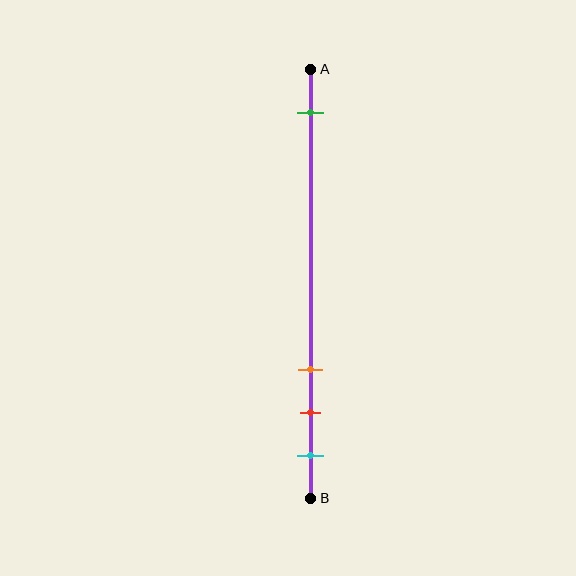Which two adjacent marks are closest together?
The red and cyan marks are the closest adjacent pair.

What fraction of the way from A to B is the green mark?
The green mark is approximately 10% (0.1) of the way from A to B.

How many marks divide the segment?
There are 4 marks dividing the segment.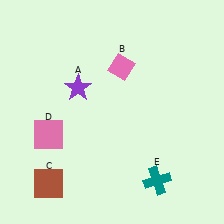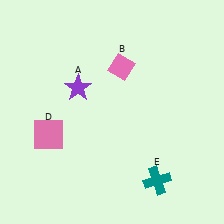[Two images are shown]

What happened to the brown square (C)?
The brown square (C) was removed in Image 2. It was in the bottom-left area of Image 1.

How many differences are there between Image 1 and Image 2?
There is 1 difference between the two images.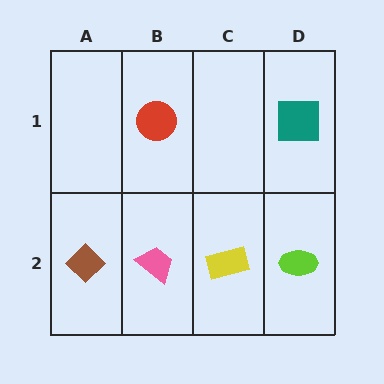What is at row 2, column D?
A lime ellipse.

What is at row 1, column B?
A red circle.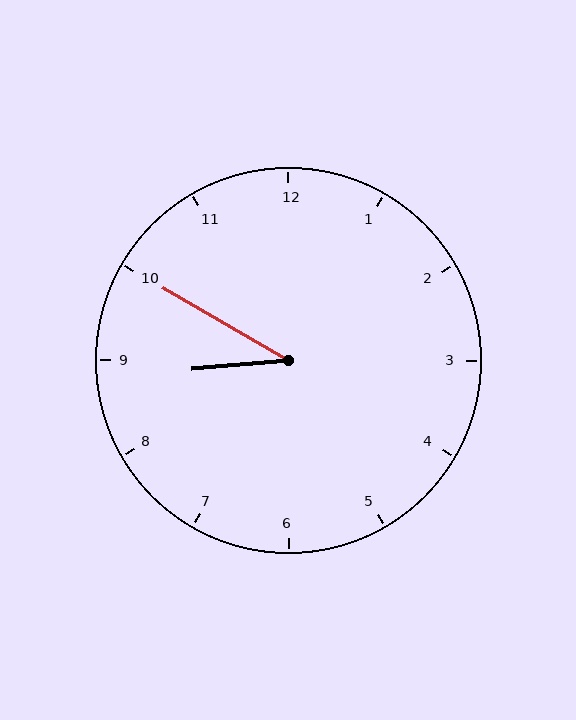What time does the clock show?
8:50.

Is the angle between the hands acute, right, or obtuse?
It is acute.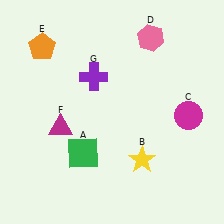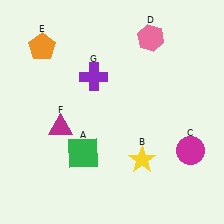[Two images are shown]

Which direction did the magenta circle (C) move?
The magenta circle (C) moved down.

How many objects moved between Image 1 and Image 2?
1 object moved between the two images.